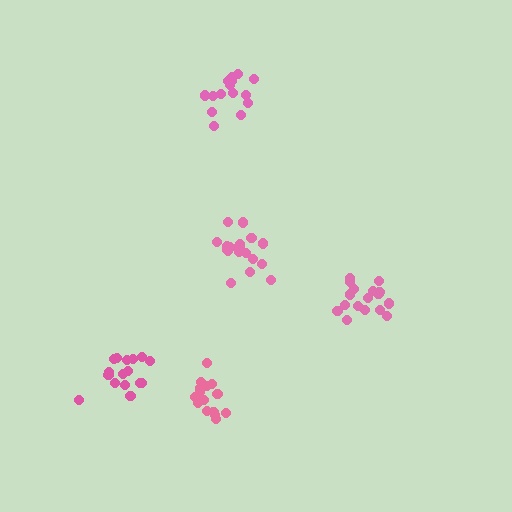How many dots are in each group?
Group 1: 17 dots, Group 2: 15 dots, Group 3: 16 dots, Group 4: 19 dots, Group 5: 17 dots (84 total).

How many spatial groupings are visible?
There are 5 spatial groupings.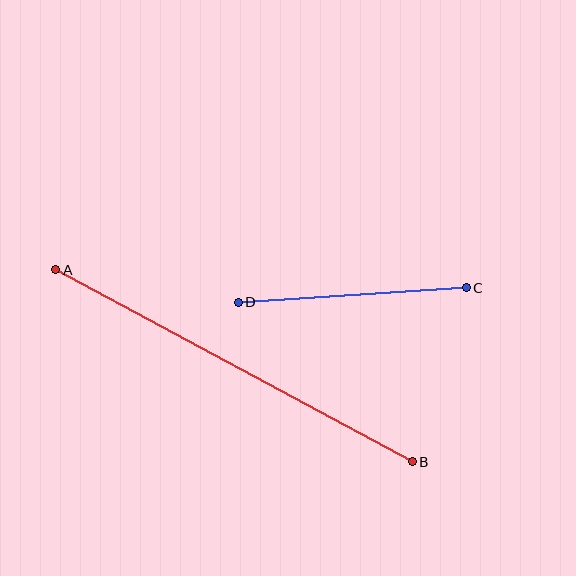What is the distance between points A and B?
The distance is approximately 405 pixels.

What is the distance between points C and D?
The distance is approximately 228 pixels.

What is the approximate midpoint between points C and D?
The midpoint is at approximately (352, 295) pixels.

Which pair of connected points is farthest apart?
Points A and B are farthest apart.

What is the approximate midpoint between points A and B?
The midpoint is at approximately (234, 366) pixels.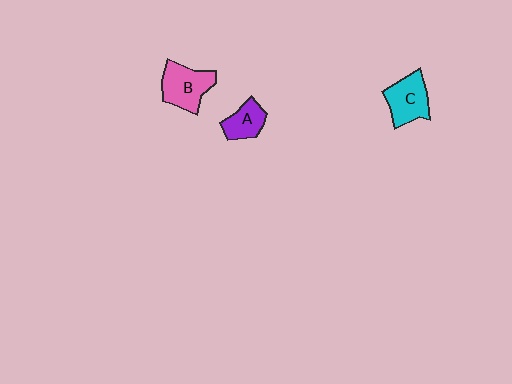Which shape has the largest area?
Shape B (pink).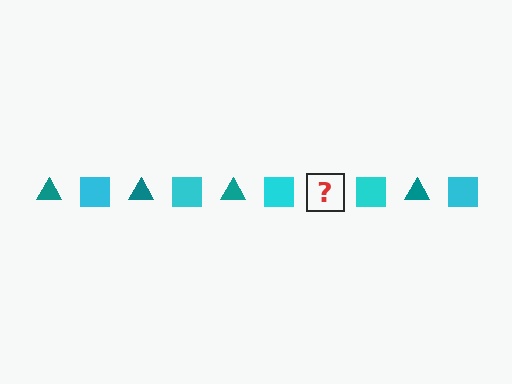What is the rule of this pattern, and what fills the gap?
The rule is that the pattern alternates between teal triangle and cyan square. The gap should be filled with a teal triangle.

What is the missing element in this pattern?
The missing element is a teal triangle.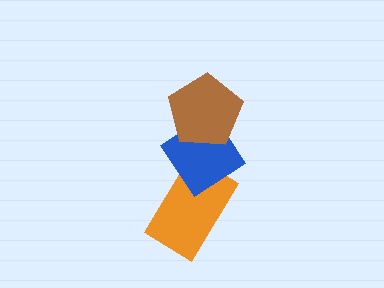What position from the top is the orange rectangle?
The orange rectangle is 3rd from the top.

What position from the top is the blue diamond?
The blue diamond is 2nd from the top.